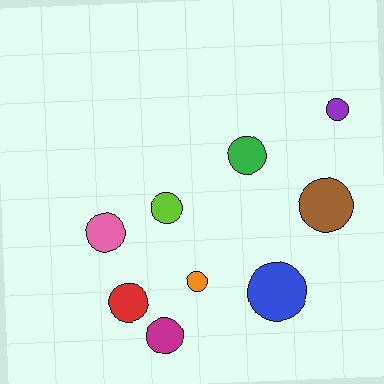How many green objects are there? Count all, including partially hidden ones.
There is 1 green object.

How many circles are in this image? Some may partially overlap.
There are 9 circles.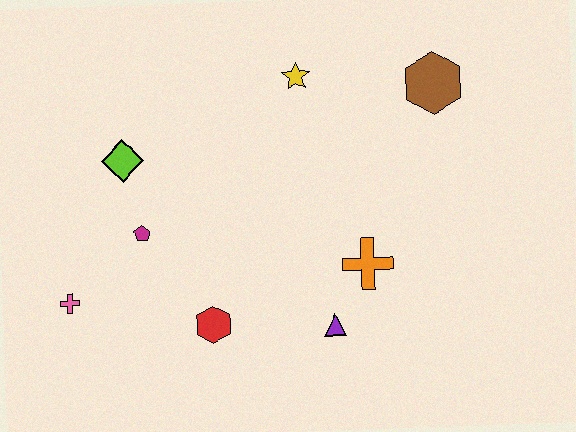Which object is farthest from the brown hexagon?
The pink cross is farthest from the brown hexagon.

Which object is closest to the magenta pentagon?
The lime diamond is closest to the magenta pentagon.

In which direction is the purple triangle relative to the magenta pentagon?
The purple triangle is to the right of the magenta pentagon.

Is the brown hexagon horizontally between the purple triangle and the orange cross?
No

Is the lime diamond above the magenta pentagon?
Yes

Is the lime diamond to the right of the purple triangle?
No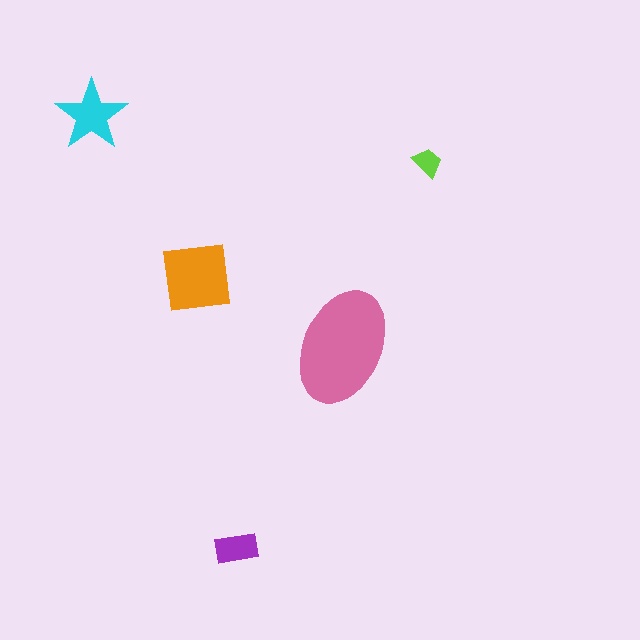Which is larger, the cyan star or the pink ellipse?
The pink ellipse.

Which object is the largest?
The pink ellipse.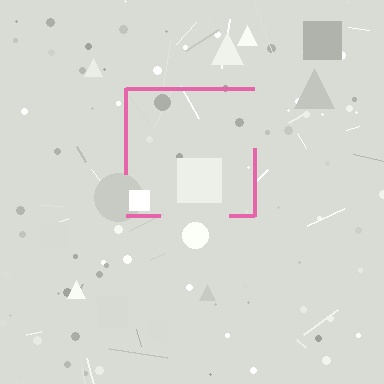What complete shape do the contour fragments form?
The contour fragments form a square.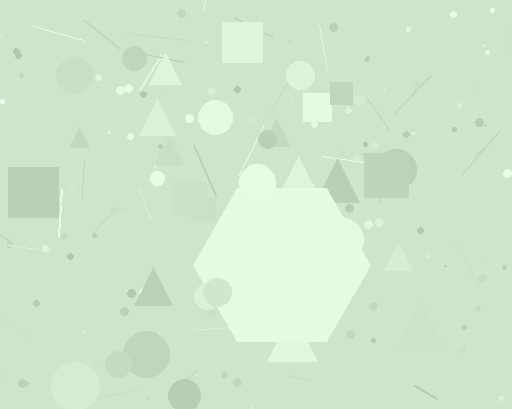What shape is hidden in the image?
A hexagon is hidden in the image.